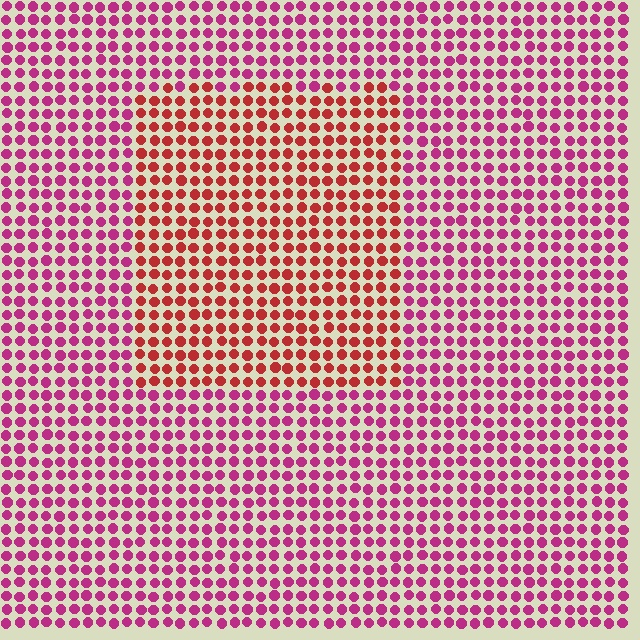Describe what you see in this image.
The image is filled with small magenta elements in a uniform arrangement. A rectangle-shaped region is visible where the elements are tinted to a slightly different hue, forming a subtle color boundary.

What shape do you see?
I see a rectangle.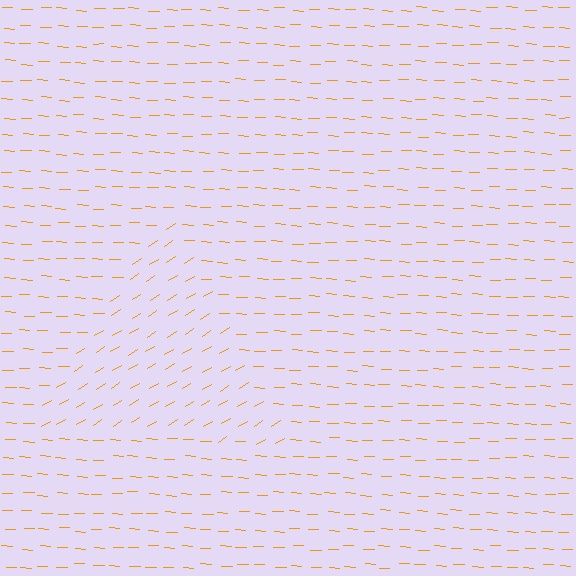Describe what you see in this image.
The image is filled with small orange line segments. A triangle region in the image has lines oriented differently from the surrounding lines, creating a visible texture boundary.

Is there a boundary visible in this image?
Yes, there is a texture boundary formed by a change in line orientation.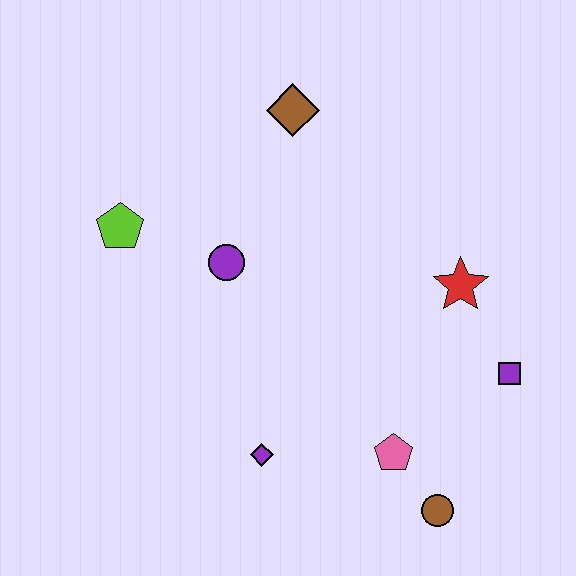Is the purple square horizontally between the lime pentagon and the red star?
No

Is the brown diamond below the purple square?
No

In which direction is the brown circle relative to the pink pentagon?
The brown circle is below the pink pentagon.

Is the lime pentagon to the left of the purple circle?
Yes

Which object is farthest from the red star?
The lime pentagon is farthest from the red star.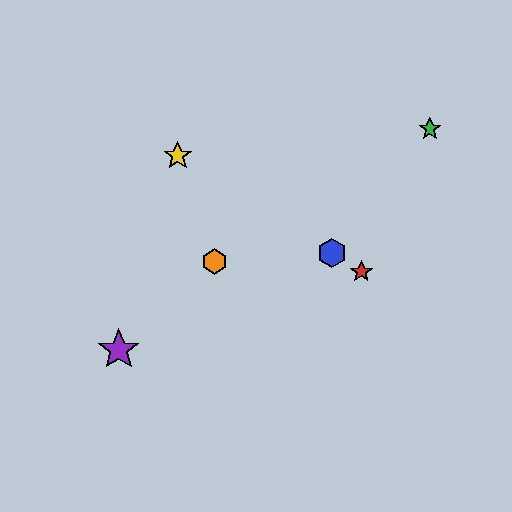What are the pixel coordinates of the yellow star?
The yellow star is at (178, 156).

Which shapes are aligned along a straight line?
The red star, the blue hexagon, the yellow star are aligned along a straight line.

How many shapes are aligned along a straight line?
3 shapes (the red star, the blue hexagon, the yellow star) are aligned along a straight line.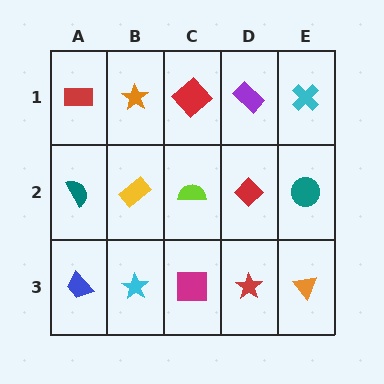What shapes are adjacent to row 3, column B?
A yellow rectangle (row 2, column B), a blue trapezoid (row 3, column A), a magenta square (row 3, column C).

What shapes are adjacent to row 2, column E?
A cyan cross (row 1, column E), an orange triangle (row 3, column E), a red diamond (row 2, column D).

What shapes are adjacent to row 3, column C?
A lime semicircle (row 2, column C), a cyan star (row 3, column B), a red star (row 3, column D).